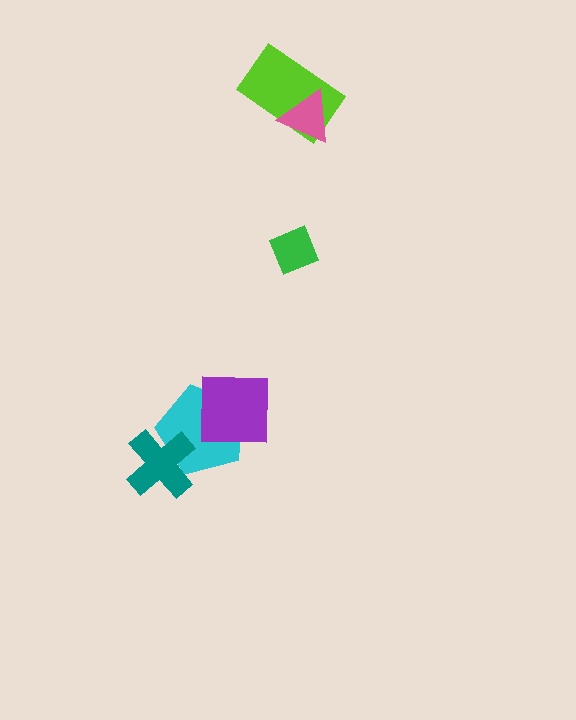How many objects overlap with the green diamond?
0 objects overlap with the green diamond.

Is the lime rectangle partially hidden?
Yes, it is partially covered by another shape.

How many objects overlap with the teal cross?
1 object overlaps with the teal cross.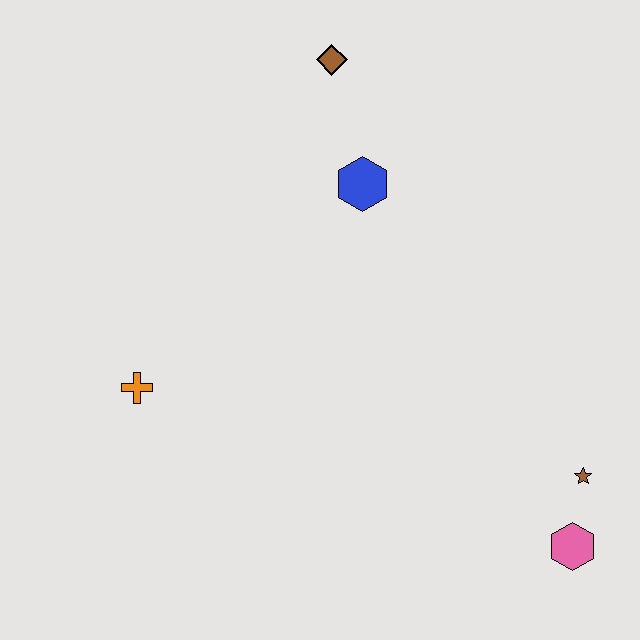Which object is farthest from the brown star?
The brown diamond is farthest from the brown star.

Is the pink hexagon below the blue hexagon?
Yes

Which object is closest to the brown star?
The pink hexagon is closest to the brown star.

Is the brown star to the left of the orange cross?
No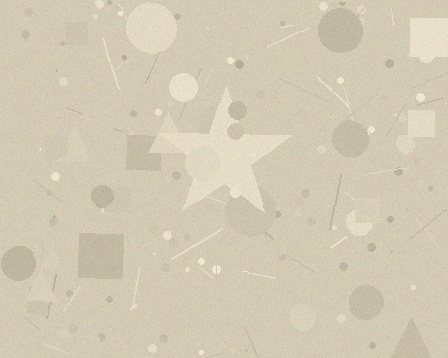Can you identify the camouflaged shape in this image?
The camouflaged shape is a star.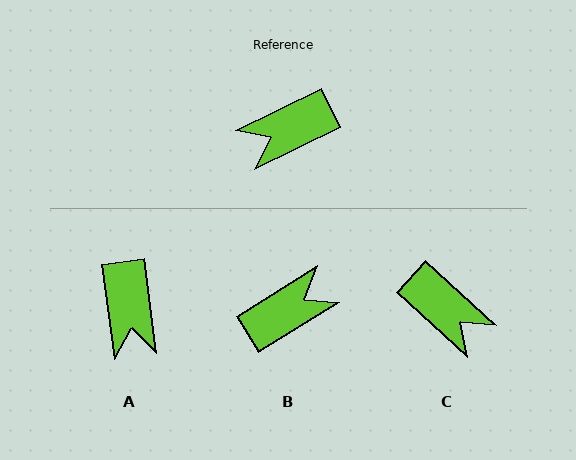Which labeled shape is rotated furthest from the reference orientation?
B, about 174 degrees away.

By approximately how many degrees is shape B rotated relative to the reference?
Approximately 174 degrees clockwise.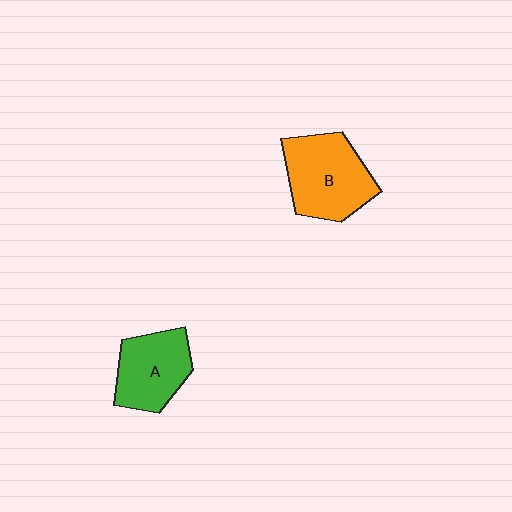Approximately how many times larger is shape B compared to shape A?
Approximately 1.2 times.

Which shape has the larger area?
Shape B (orange).